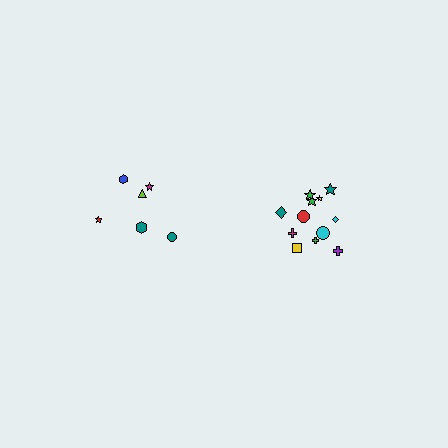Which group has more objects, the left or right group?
The right group.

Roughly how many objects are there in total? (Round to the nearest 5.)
Roughly 20 objects in total.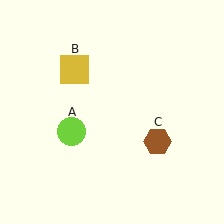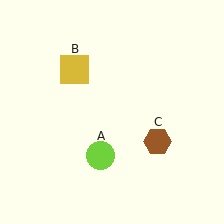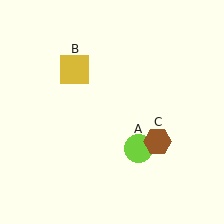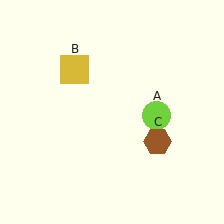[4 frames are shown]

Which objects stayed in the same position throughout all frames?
Yellow square (object B) and brown hexagon (object C) remained stationary.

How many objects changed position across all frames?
1 object changed position: lime circle (object A).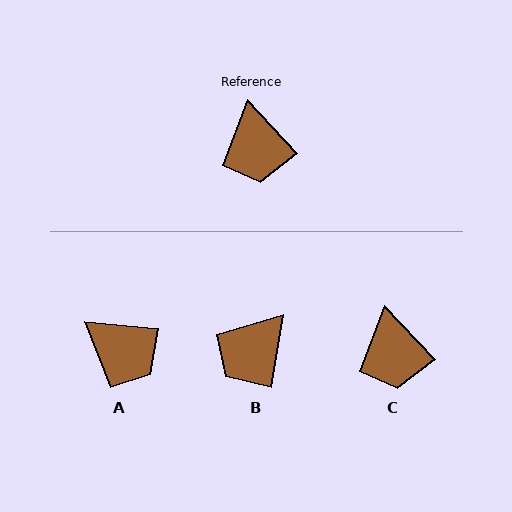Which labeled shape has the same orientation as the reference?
C.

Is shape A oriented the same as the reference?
No, it is off by about 42 degrees.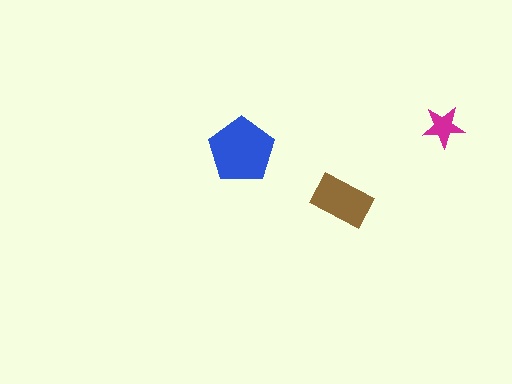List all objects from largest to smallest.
The blue pentagon, the brown rectangle, the magenta star.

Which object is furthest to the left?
The blue pentagon is leftmost.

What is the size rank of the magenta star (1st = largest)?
3rd.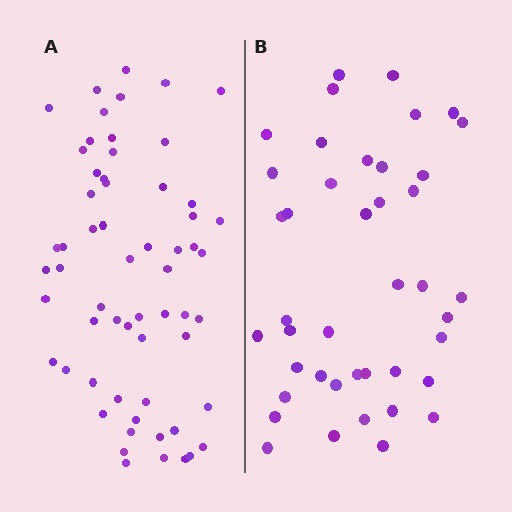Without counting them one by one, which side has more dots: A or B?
Region A (the left region) has more dots.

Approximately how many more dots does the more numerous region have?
Region A has approximately 20 more dots than region B.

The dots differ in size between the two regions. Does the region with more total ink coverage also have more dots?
No. Region B has more total ink coverage because its dots are larger, but region A actually contains more individual dots. Total area can be misleading — the number of items is what matters here.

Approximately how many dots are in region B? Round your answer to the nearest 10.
About 40 dots. (The exact count is 42, which rounds to 40.)